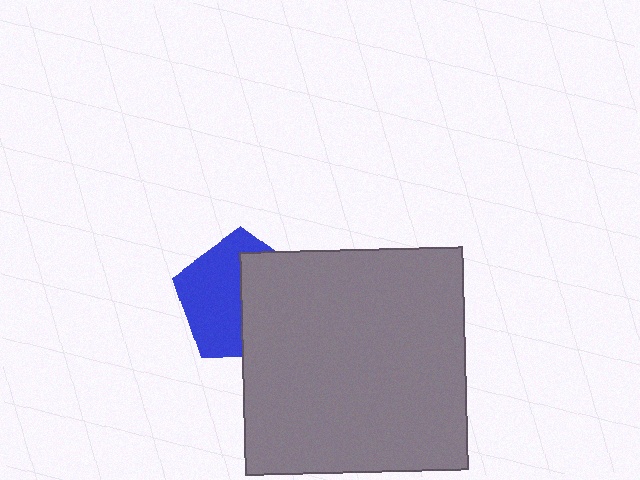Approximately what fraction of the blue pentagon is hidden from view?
Roughly 47% of the blue pentagon is hidden behind the gray square.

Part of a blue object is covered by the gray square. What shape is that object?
It is a pentagon.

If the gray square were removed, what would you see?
You would see the complete blue pentagon.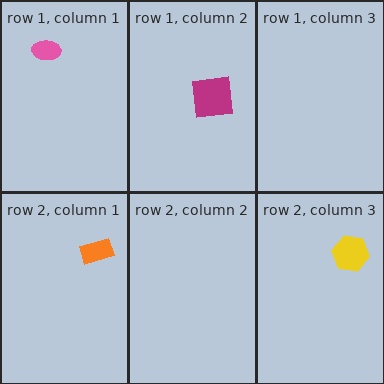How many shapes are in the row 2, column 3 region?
1.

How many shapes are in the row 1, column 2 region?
1.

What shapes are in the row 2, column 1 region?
The orange rectangle.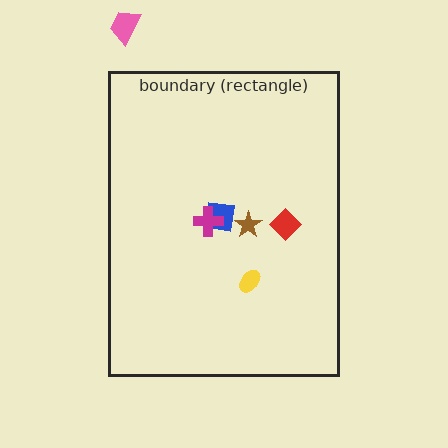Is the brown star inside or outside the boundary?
Inside.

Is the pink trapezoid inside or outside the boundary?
Outside.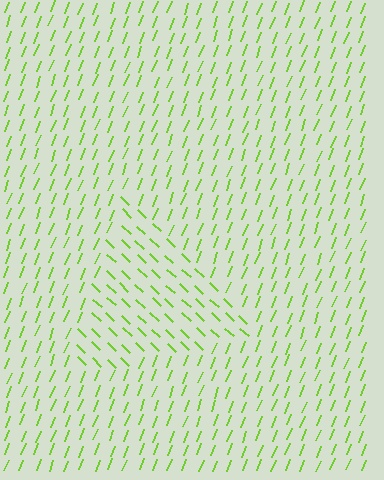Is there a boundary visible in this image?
Yes, there is a texture boundary formed by a change in line orientation.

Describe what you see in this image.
The image is filled with small lime line segments. A triangle region in the image has lines oriented differently from the surrounding lines, creating a visible texture boundary.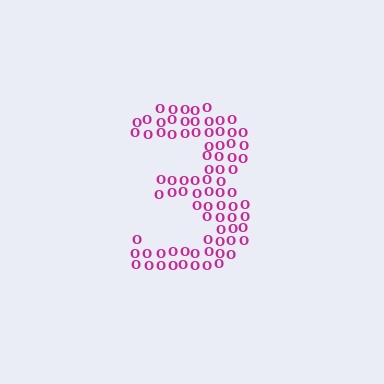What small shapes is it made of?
It is made of small letter O's.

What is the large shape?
The large shape is the digit 3.